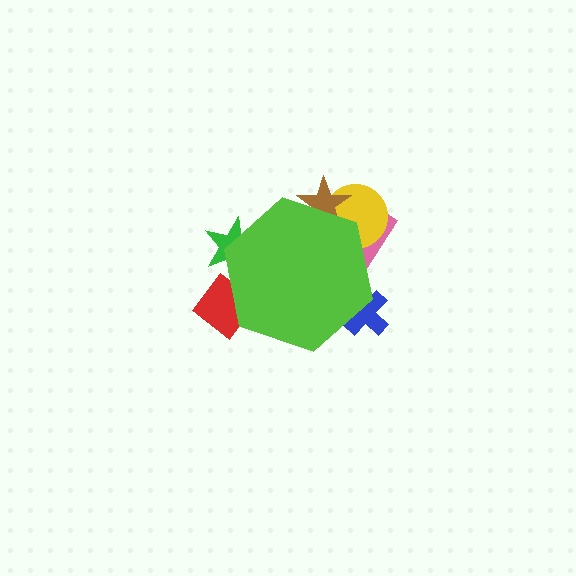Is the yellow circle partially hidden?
Yes, the yellow circle is partially hidden behind the lime hexagon.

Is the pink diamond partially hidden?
Yes, the pink diamond is partially hidden behind the lime hexagon.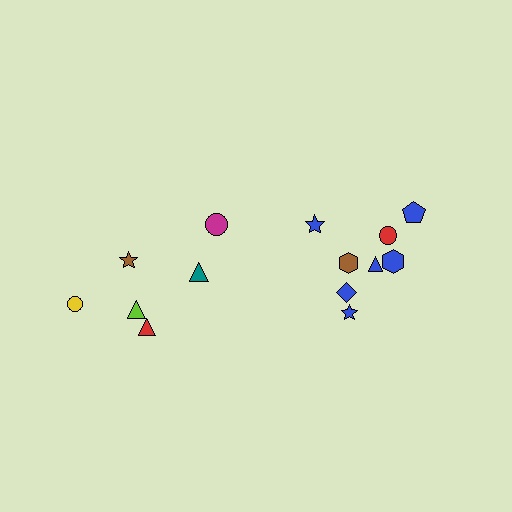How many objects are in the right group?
There are 8 objects.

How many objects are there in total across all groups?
There are 14 objects.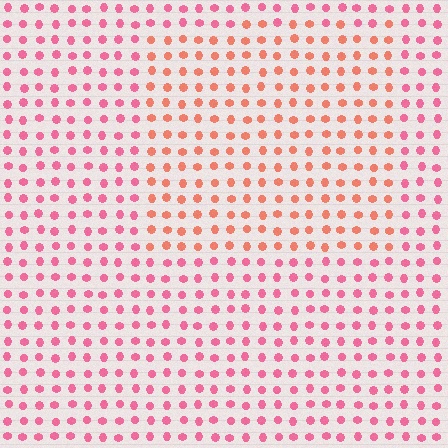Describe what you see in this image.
The image is filled with small pink elements in a uniform arrangement. A rectangle-shaped region is visible where the elements are tinted to a slightly different hue, forming a subtle color boundary.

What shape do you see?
I see a rectangle.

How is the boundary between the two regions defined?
The boundary is defined purely by a slight shift in hue (about 31 degrees). Spacing, size, and orientation are identical on both sides.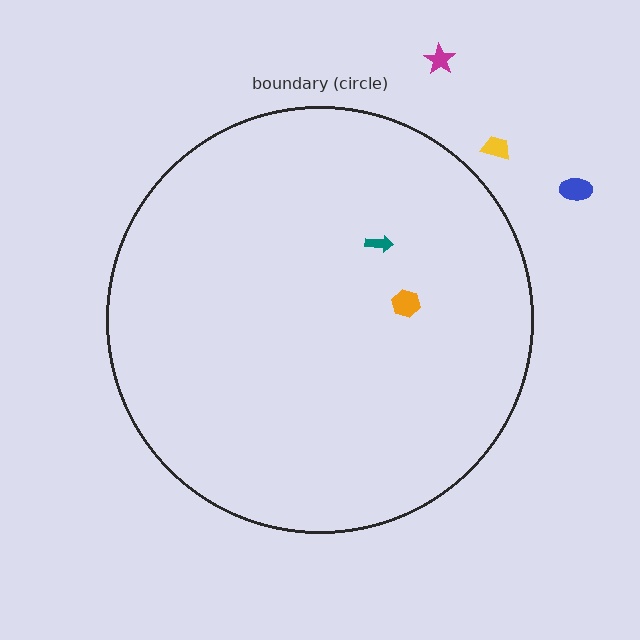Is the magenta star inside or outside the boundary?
Outside.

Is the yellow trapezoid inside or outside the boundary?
Outside.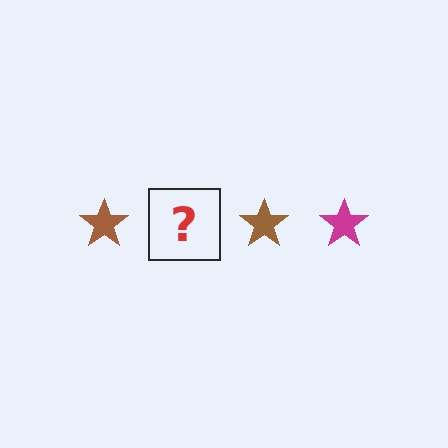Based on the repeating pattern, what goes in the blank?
The blank should be a magenta star.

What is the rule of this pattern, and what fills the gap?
The rule is that the pattern cycles through brown, magenta stars. The gap should be filled with a magenta star.